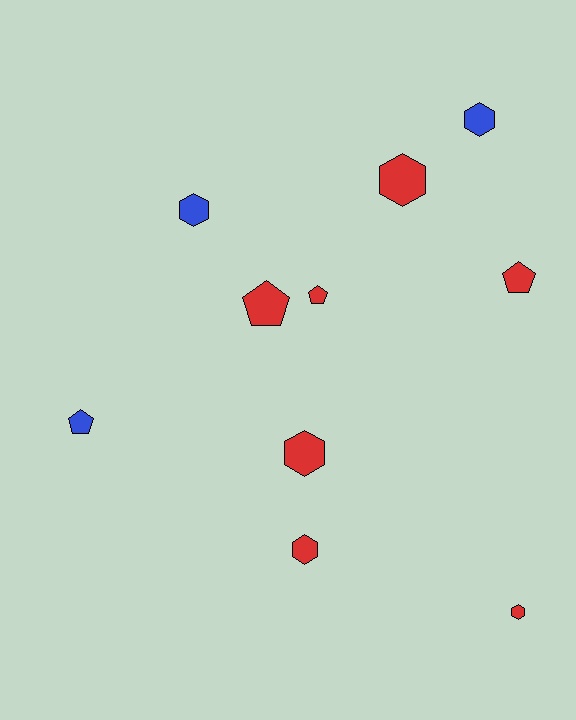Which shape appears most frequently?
Hexagon, with 6 objects.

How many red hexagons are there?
There are 4 red hexagons.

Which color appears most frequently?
Red, with 7 objects.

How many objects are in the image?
There are 10 objects.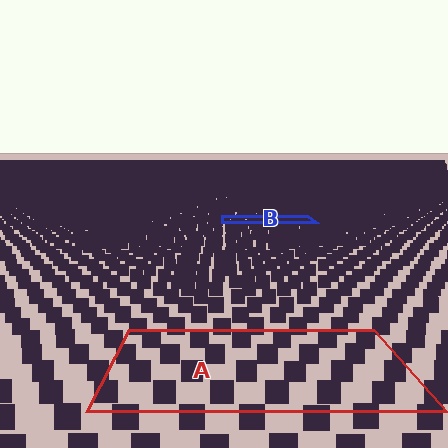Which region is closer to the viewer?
Region A is closer. The texture elements there are larger and more spread out.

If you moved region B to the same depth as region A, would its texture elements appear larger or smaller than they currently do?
They would appear larger. At a closer depth, the same texture elements are projected at a bigger on-screen size.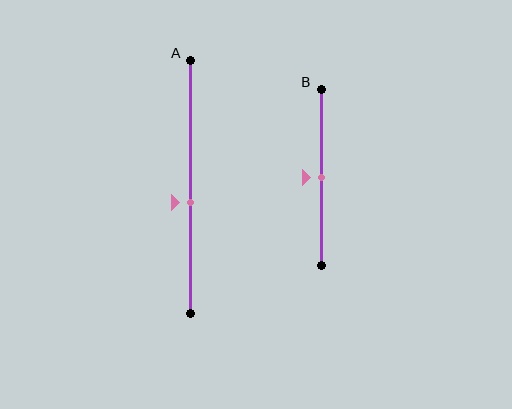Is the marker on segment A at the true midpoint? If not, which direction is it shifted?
No, the marker on segment A is shifted downward by about 6% of the segment length.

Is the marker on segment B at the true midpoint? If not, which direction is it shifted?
Yes, the marker on segment B is at the true midpoint.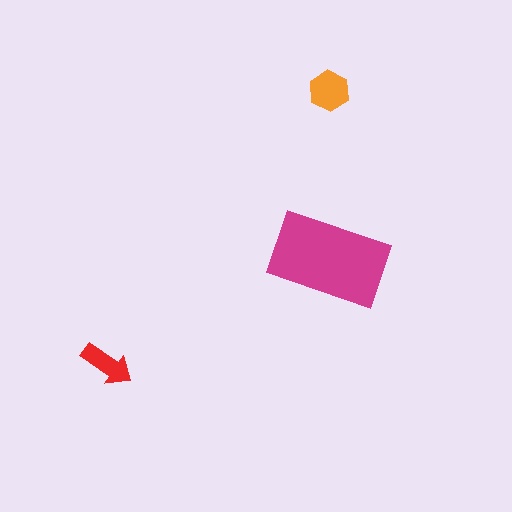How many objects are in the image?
There are 3 objects in the image.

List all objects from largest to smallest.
The magenta rectangle, the orange hexagon, the red arrow.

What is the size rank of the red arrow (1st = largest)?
3rd.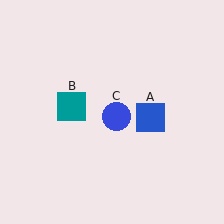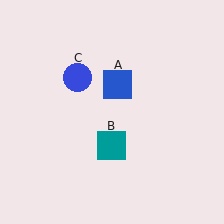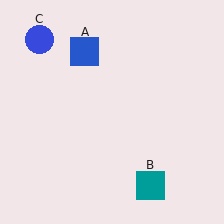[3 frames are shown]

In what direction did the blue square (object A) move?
The blue square (object A) moved up and to the left.